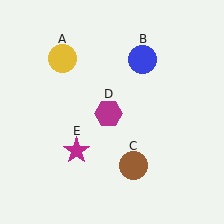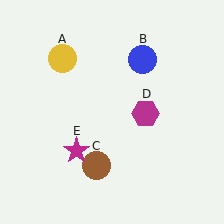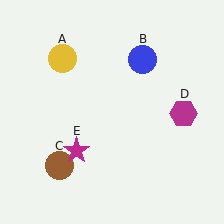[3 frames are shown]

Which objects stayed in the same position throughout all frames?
Yellow circle (object A) and blue circle (object B) and magenta star (object E) remained stationary.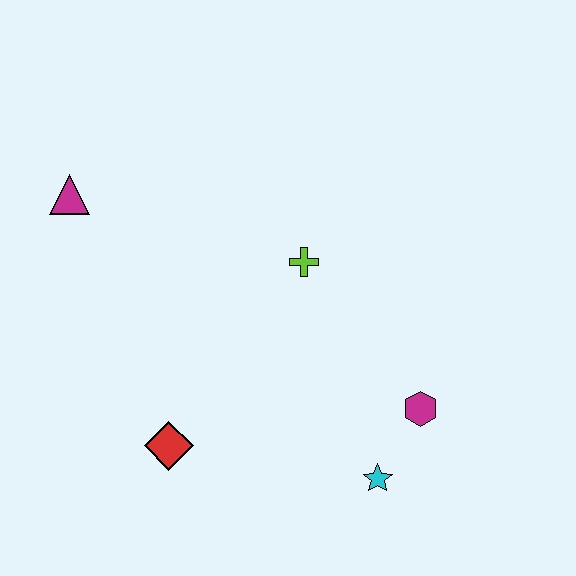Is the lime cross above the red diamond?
Yes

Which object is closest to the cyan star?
The magenta hexagon is closest to the cyan star.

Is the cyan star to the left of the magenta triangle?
No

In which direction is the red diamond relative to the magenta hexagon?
The red diamond is to the left of the magenta hexagon.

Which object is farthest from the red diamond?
The magenta triangle is farthest from the red diamond.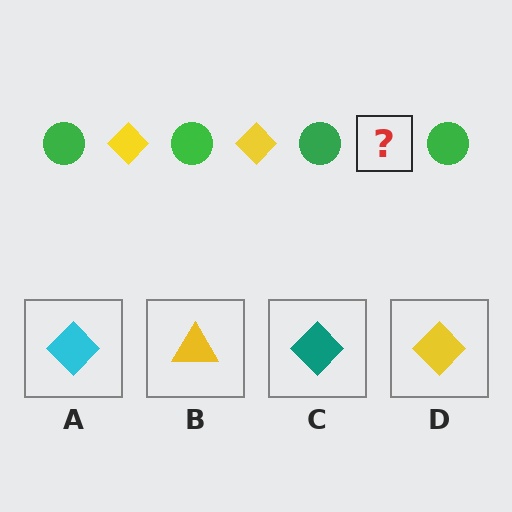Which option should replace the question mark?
Option D.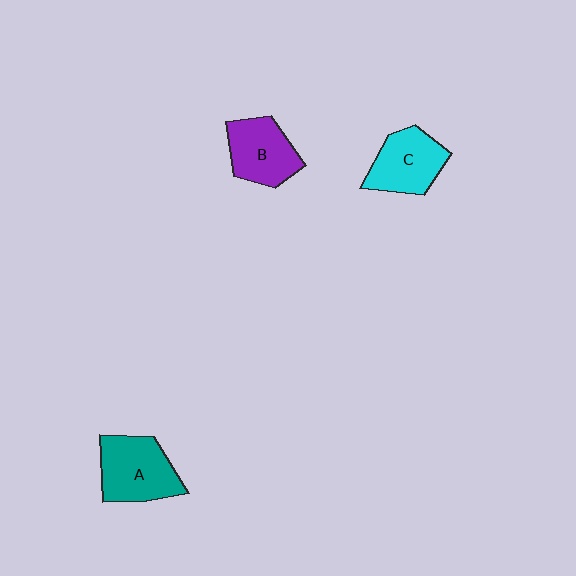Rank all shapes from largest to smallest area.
From largest to smallest: A (teal), C (cyan), B (purple).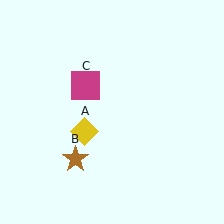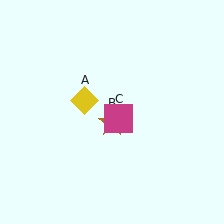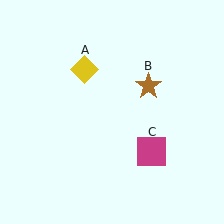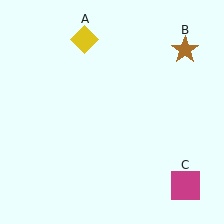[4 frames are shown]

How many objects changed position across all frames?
3 objects changed position: yellow diamond (object A), brown star (object B), magenta square (object C).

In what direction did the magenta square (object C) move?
The magenta square (object C) moved down and to the right.